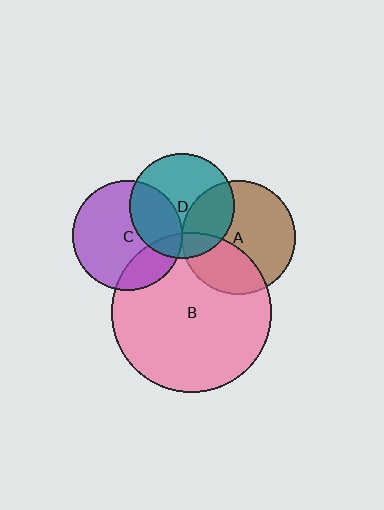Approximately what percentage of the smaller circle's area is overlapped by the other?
Approximately 15%.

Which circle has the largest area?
Circle B (pink).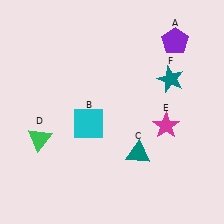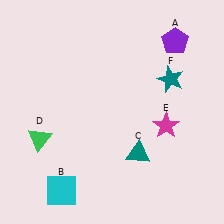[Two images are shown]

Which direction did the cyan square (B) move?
The cyan square (B) moved down.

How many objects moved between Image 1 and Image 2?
1 object moved between the two images.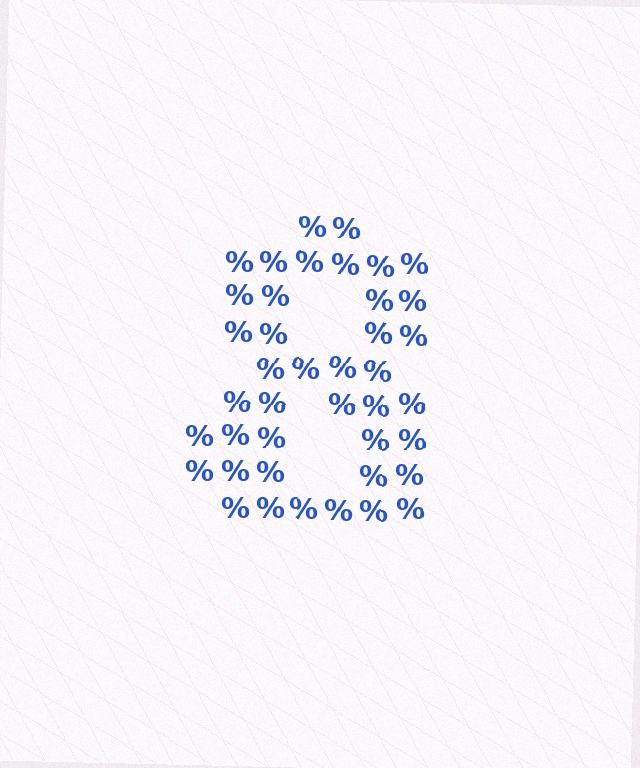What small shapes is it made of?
It is made of small percent signs.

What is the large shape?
The large shape is the digit 8.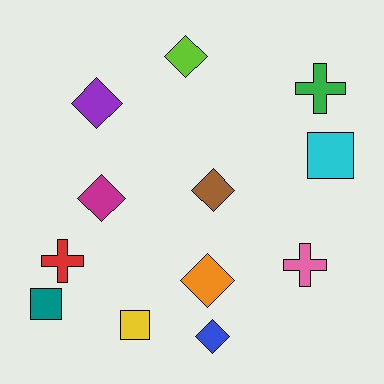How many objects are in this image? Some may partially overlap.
There are 12 objects.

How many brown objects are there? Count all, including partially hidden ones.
There is 1 brown object.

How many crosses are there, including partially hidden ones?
There are 3 crosses.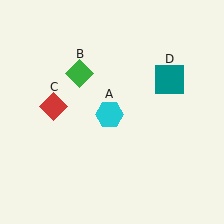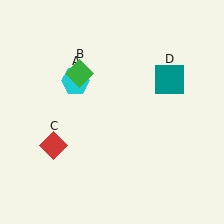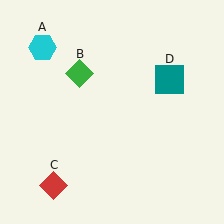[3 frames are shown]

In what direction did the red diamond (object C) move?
The red diamond (object C) moved down.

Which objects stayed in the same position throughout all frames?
Green diamond (object B) and teal square (object D) remained stationary.